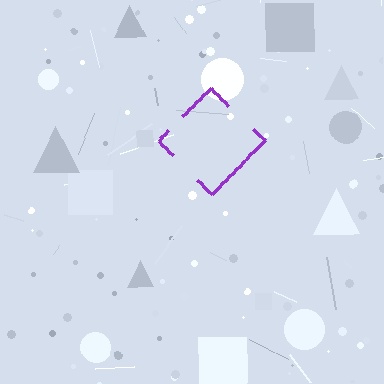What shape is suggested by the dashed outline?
The dashed outline suggests a diamond.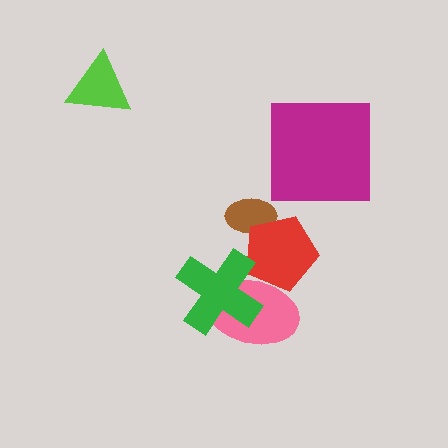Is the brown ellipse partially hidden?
Yes, it is partially covered by another shape.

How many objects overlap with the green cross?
2 objects overlap with the green cross.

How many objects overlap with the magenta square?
0 objects overlap with the magenta square.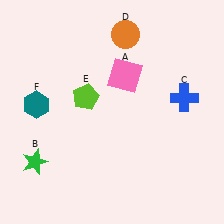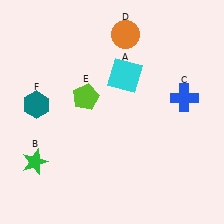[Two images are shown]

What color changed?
The square (A) changed from pink in Image 1 to cyan in Image 2.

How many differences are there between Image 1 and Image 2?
There is 1 difference between the two images.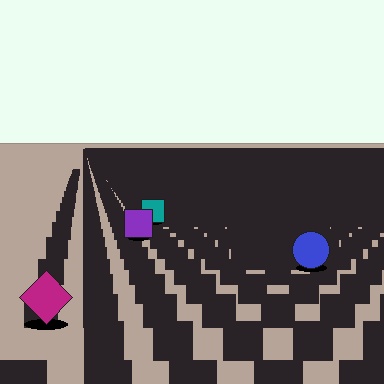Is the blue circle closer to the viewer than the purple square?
Yes. The blue circle is closer — you can tell from the texture gradient: the ground texture is coarser near it.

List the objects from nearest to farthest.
From nearest to farthest: the magenta diamond, the blue circle, the purple square, the teal square.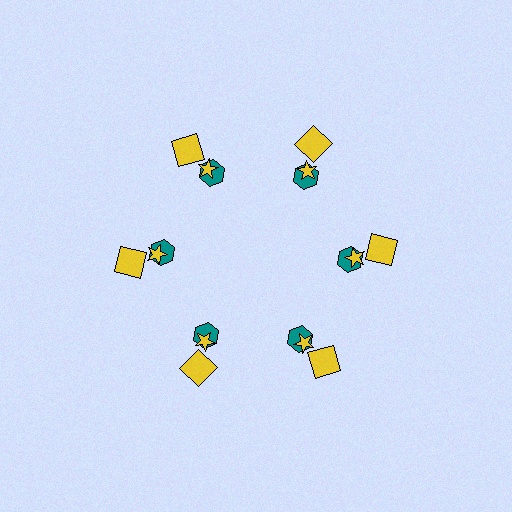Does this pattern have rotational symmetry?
Yes, this pattern has 6-fold rotational symmetry. It looks the same after rotating 60 degrees around the center.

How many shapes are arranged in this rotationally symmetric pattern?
There are 18 shapes, arranged in 6 groups of 3.